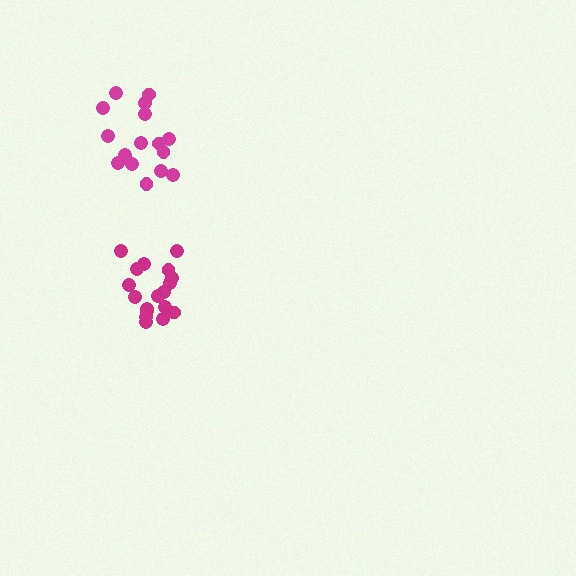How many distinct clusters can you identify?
There are 2 distinct clusters.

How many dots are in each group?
Group 1: 18 dots, Group 2: 16 dots (34 total).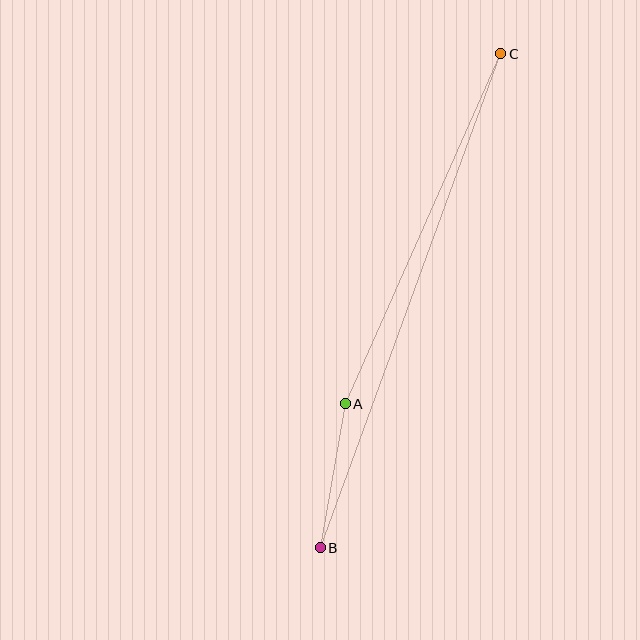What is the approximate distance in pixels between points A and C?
The distance between A and C is approximately 383 pixels.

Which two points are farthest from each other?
Points B and C are farthest from each other.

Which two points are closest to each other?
Points A and B are closest to each other.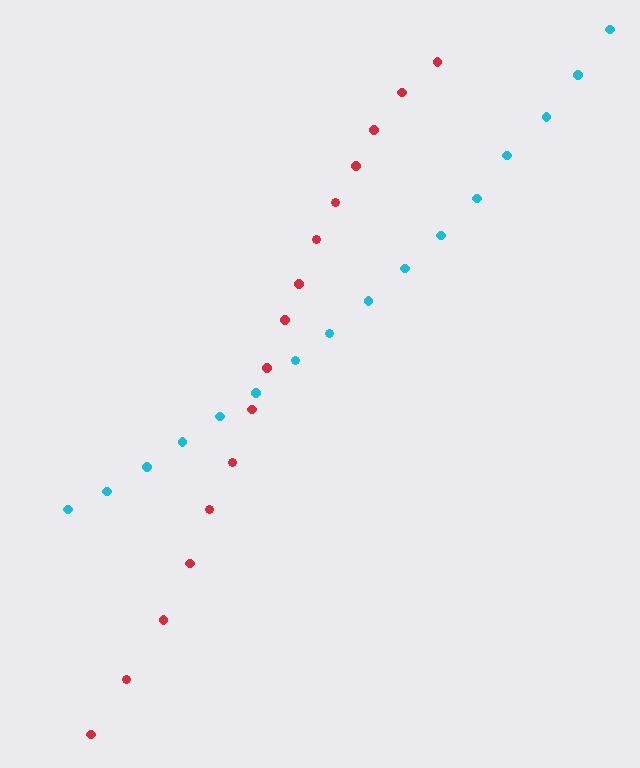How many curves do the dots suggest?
There are 2 distinct paths.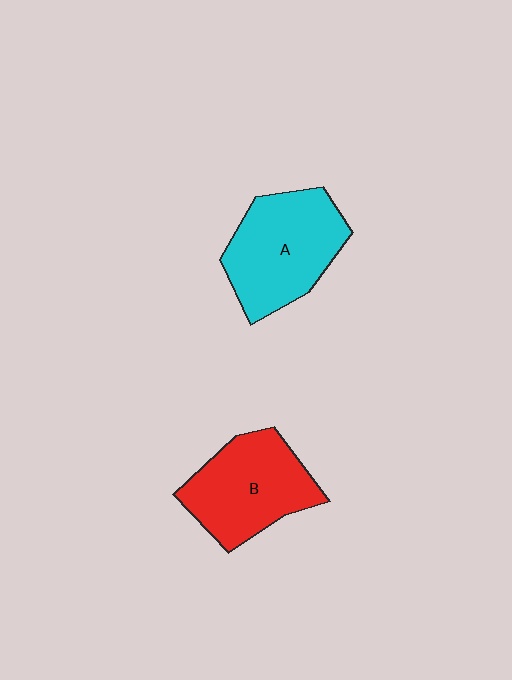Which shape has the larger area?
Shape A (cyan).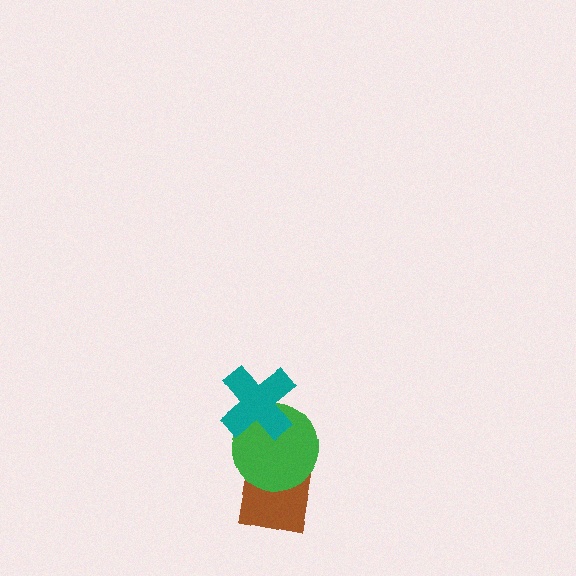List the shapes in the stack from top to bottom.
From top to bottom: the teal cross, the green circle, the brown square.